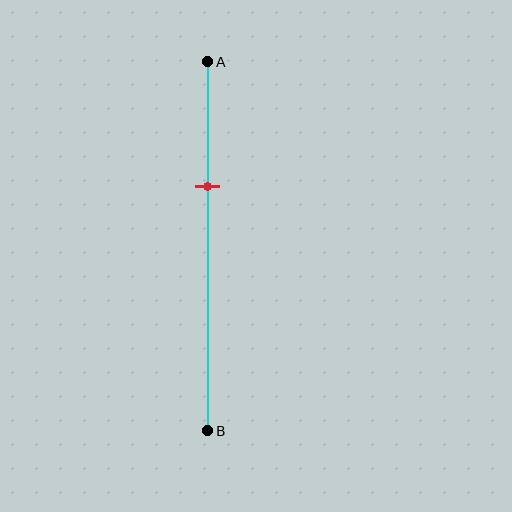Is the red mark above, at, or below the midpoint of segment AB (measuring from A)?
The red mark is above the midpoint of segment AB.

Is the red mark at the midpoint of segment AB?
No, the mark is at about 35% from A, not at the 50% midpoint.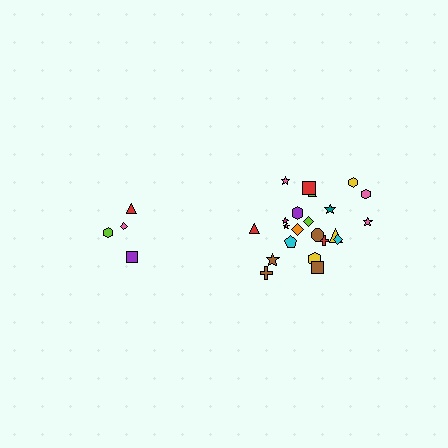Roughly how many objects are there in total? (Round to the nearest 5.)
Roughly 25 objects in total.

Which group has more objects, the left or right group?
The right group.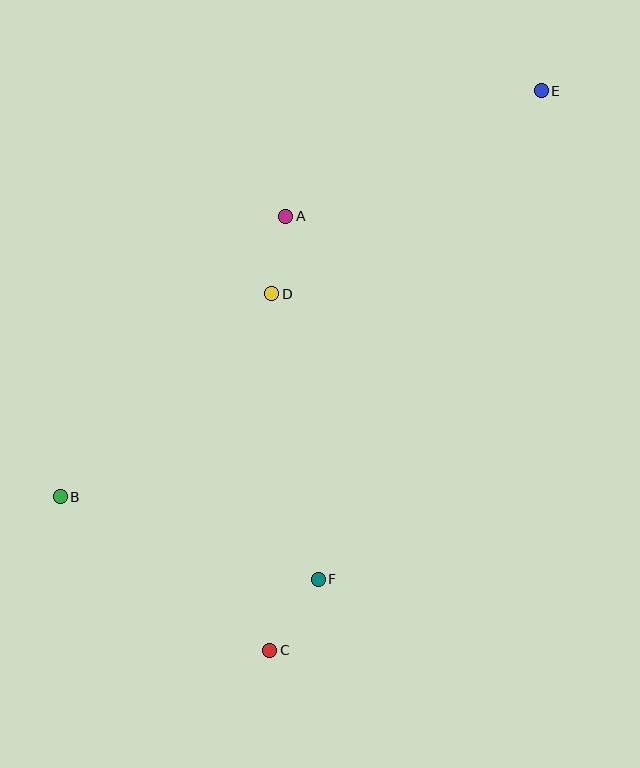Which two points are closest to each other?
Points A and D are closest to each other.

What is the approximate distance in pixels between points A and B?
The distance between A and B is approximately 360 pixels.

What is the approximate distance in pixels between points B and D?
The distance between B and D is approximately 293 pixels.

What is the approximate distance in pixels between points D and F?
The distance between D and F is approximately 289 pixels.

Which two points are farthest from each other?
Points B and E are farthest from each other.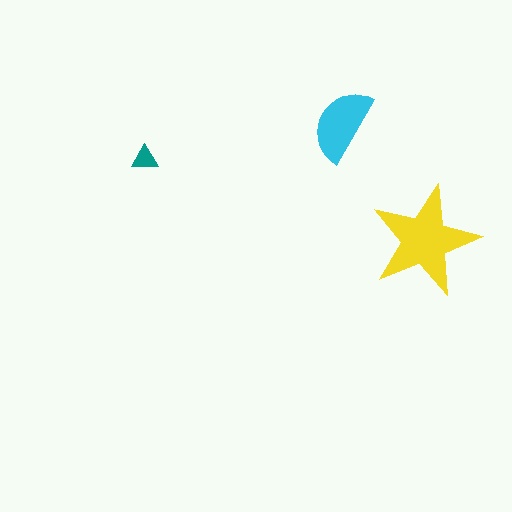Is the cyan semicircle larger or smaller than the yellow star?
Smaller.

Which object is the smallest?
The teal triangle.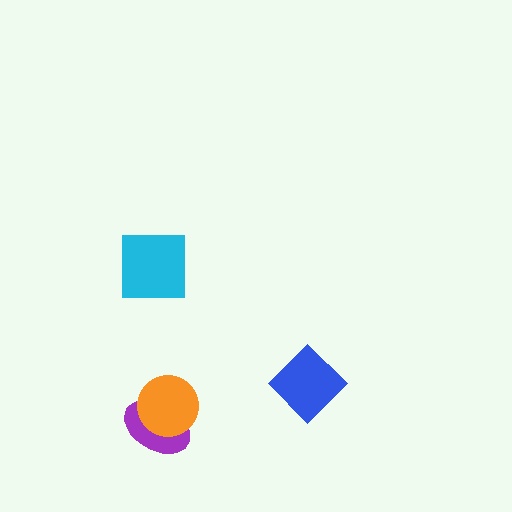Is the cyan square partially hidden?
No, no other shape covers it.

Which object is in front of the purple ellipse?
The orange circle is in front of the purple ellipse.